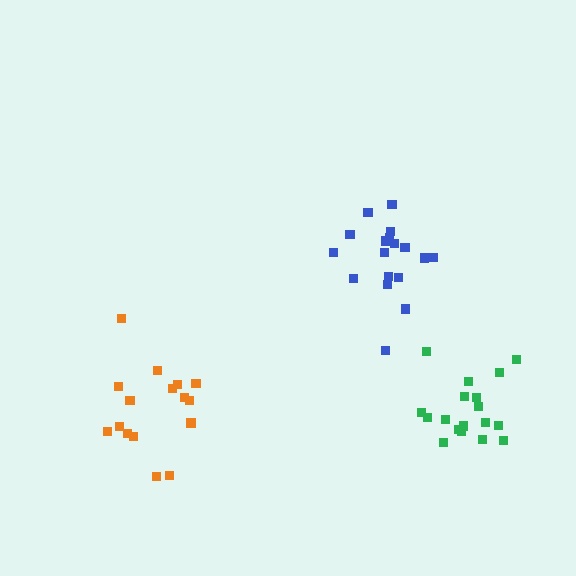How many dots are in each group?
Group 1: 18 dots, Group 2: 16 dots, Group 3: 18 dots (52 total).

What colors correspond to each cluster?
The clusters are colored: green, orange, blue.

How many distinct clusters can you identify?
There are 3 distinct clusters.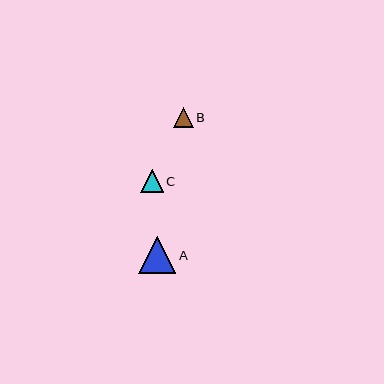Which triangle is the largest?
Triangle A is the largest with a size of approximately 38 pixels.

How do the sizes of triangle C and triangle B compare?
Triangle C and triangle B are approximately the same size.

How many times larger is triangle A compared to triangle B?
Triangle A is approximately 1.8 times the size of triangle B.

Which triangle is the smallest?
Triangle B is the smallest with a size of approximately 20 pixels.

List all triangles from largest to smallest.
From largest to smallest: A, C, B.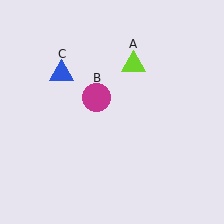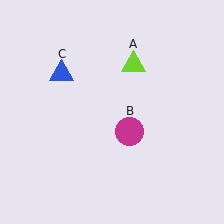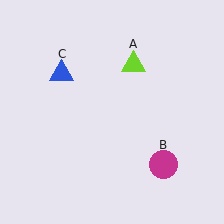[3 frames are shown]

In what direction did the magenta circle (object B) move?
The magenta circle (object B) moved down and to the right.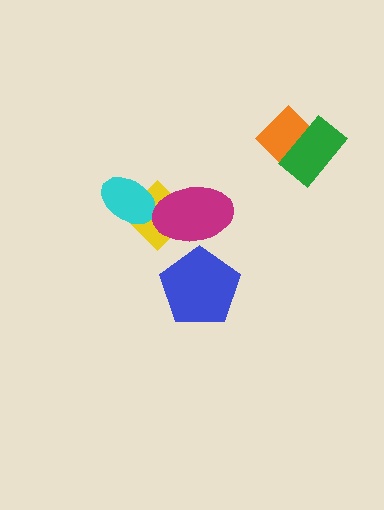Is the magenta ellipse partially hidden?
No, no other shape covers it.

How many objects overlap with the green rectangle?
1 object overlaps with the green rectangle.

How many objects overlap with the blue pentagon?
1 object overlaps with the blue pentagon.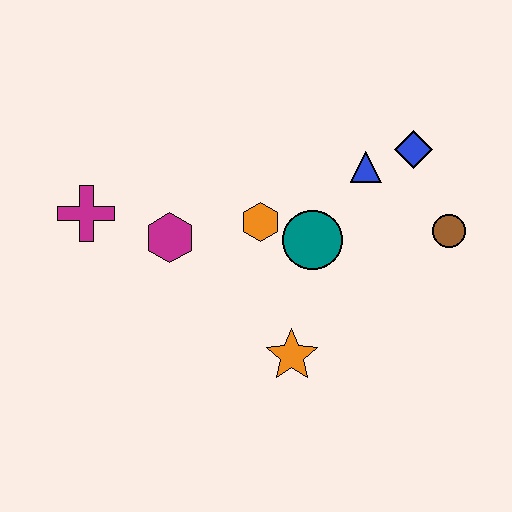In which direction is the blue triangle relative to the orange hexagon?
The blue triangle is to the right of the orange hexagon.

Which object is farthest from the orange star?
The magenta cross is farthest from the orange star.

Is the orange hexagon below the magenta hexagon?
No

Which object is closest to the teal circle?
The orange hexagon is closest to the teal circle.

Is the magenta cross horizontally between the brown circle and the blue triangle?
No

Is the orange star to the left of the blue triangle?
Yes